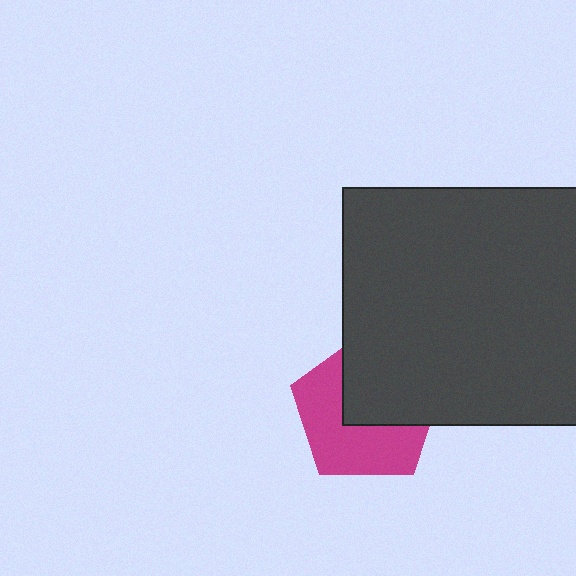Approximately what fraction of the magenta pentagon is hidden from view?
Roughly 46% of the magenta pentagon is hidden behind the dark gray rectangle.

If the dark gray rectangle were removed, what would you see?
You would see the complete magenta pentagon.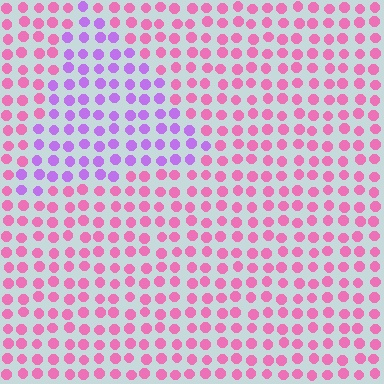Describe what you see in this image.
The image is filled with small pink elements in a uniform arrangement. A triangle-shaped region is visible where the elements are tinted to a slightly different hue, forming a subtle color boundary.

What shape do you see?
I see a triangle.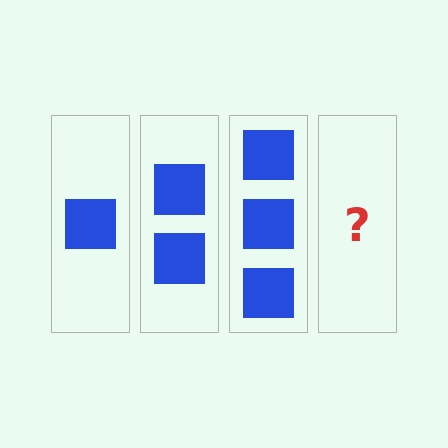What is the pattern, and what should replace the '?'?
The pattern is that each step adds one more square. The '?' should be 4 squares.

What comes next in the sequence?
The next element should be 4 squares.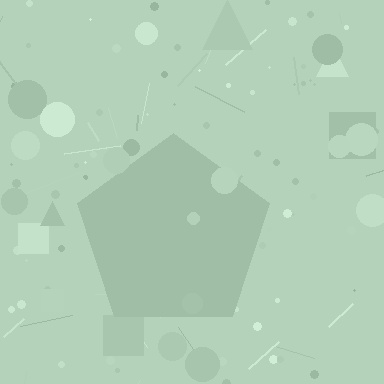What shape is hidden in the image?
A pentagon is hidden in the image.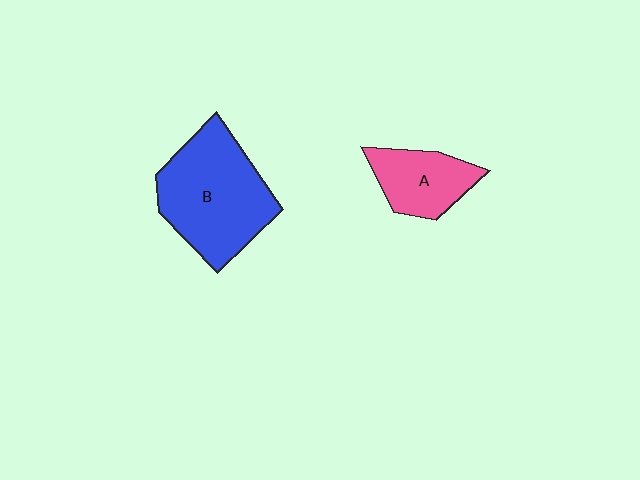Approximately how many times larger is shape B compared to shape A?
Approximately 1.9 times.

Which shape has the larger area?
Shape B (blue).